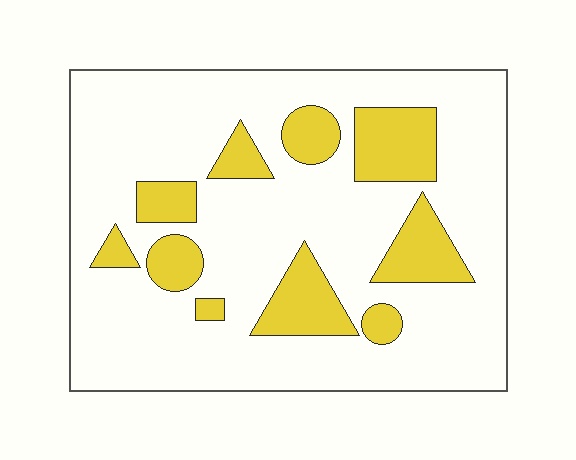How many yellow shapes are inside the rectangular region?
10.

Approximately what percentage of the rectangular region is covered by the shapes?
Approximately 20%.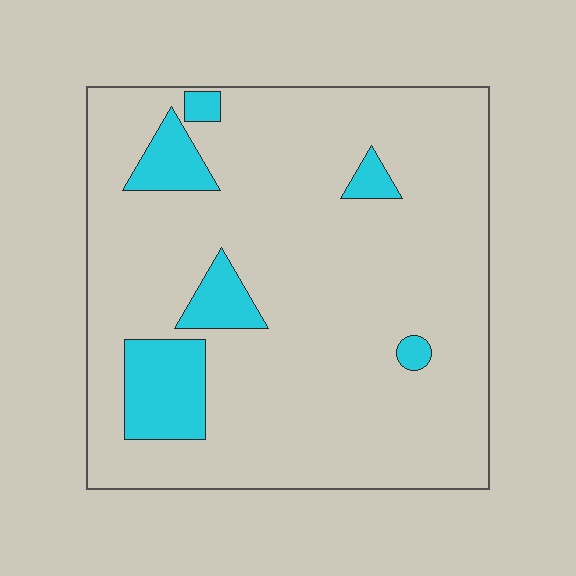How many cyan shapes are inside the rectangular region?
6.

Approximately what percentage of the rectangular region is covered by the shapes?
Approximately 10%.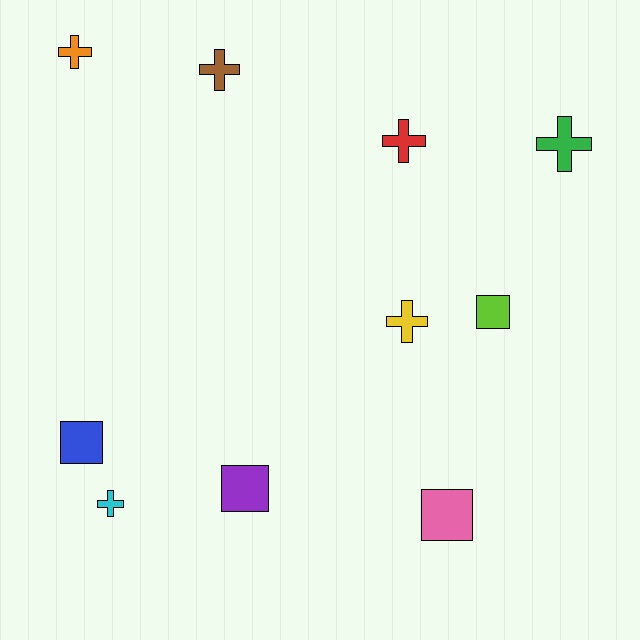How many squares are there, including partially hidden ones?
There are 4 squares.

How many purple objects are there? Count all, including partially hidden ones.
There is 1 purple object.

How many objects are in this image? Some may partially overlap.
There are 10 objects.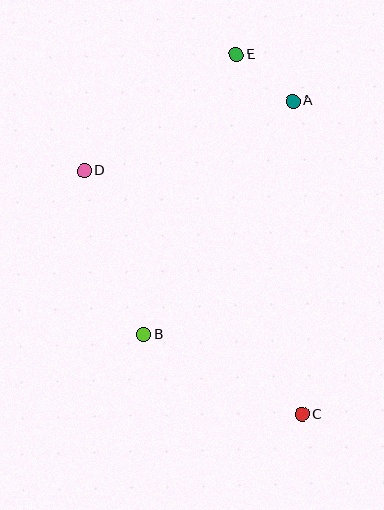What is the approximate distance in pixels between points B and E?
The distance between B and E is approximately 295 pixels.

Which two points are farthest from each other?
Points C and E are farthest from each other.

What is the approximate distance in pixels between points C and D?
The distance between C and D is approximately 327 pixels.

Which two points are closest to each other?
Points A and E are closest to each other.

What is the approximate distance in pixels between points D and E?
The distance between D and E is approximately 191 pixels.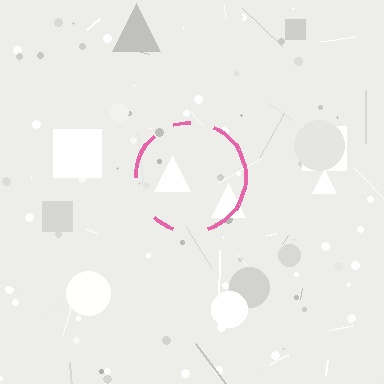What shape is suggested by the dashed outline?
The dashed outline suggests a circle.